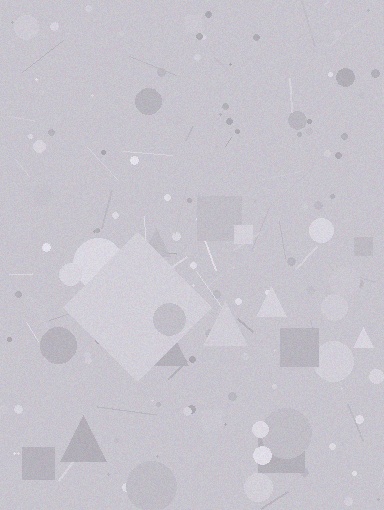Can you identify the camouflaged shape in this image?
The camouflaged shape is a diamond.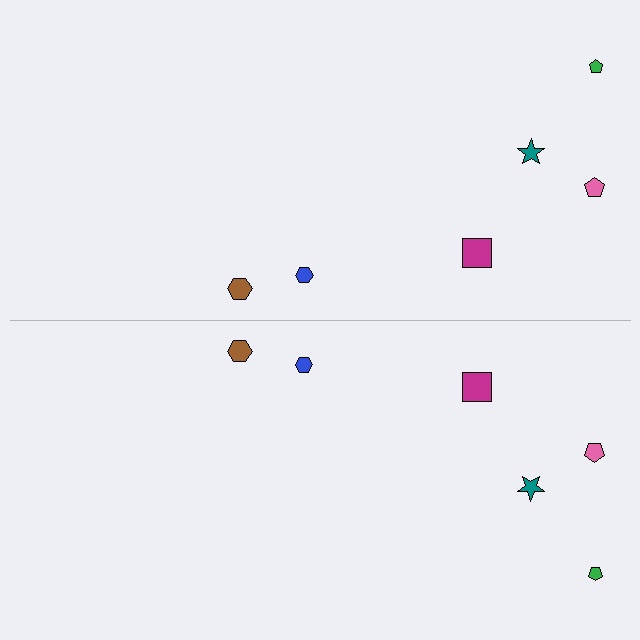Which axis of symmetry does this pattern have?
The pattern has a horizontal axis of symmetry running through the center of the image.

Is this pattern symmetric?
Yes, this pattern has bilateral (reflection) symmetry.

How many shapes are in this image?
There are 12 shapes in this image.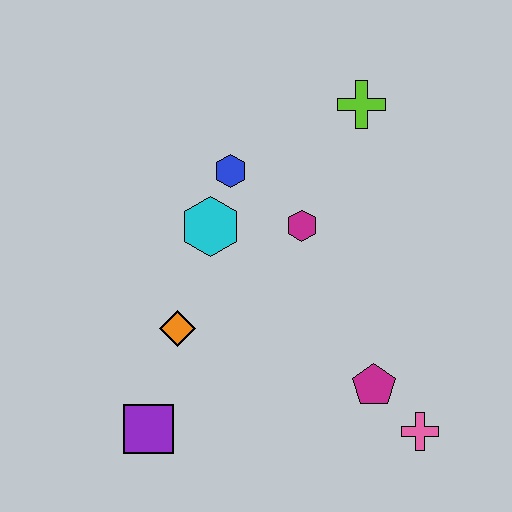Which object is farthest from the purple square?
The lime cross is farthest from the purple square.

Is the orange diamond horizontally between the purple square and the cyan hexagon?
Yes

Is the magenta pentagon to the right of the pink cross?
No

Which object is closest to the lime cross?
The magenta hexagon is closest to the lime cross.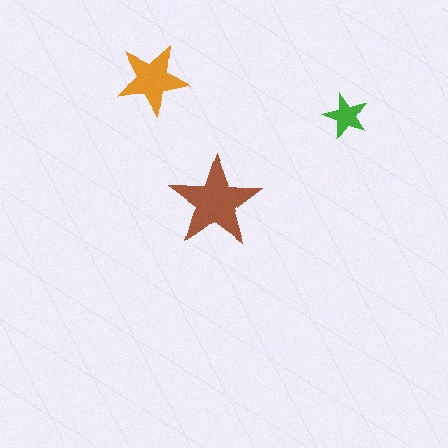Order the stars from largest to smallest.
the brown one, the orange one, the green one.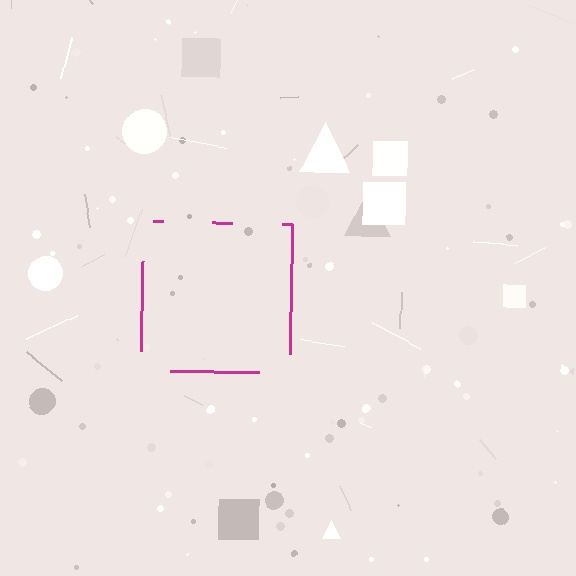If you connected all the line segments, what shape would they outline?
They would outline a square.